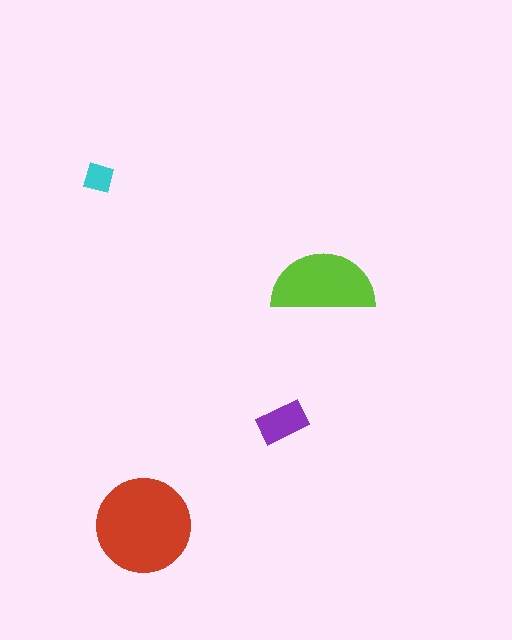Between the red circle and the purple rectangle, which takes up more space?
The red circle.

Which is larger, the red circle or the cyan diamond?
The red circle.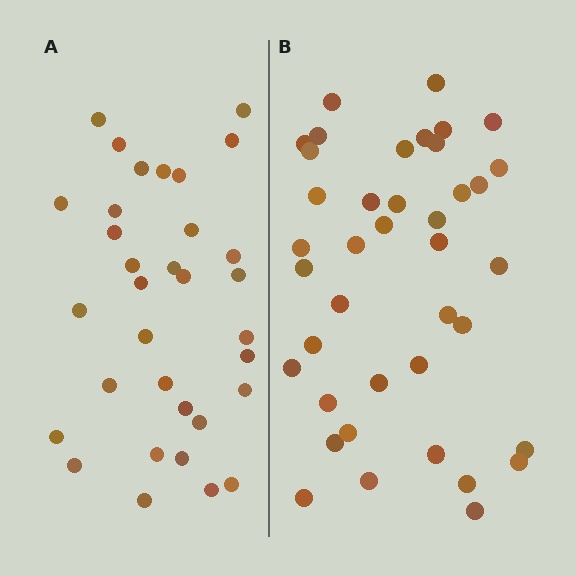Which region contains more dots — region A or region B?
Region B (the right region) has more dots.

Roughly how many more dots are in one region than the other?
Region B has roughly 8 or so more dots than region A.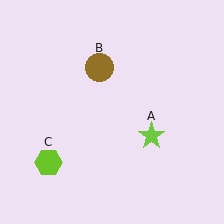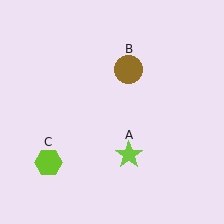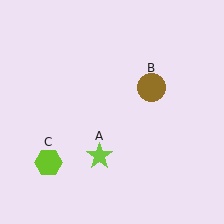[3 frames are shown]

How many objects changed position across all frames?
2 objects changed position: lime star (object A), brown circle (object B).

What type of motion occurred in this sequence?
The lime star (object A), brown circle (object B) rotated clockwise around the center of the scene.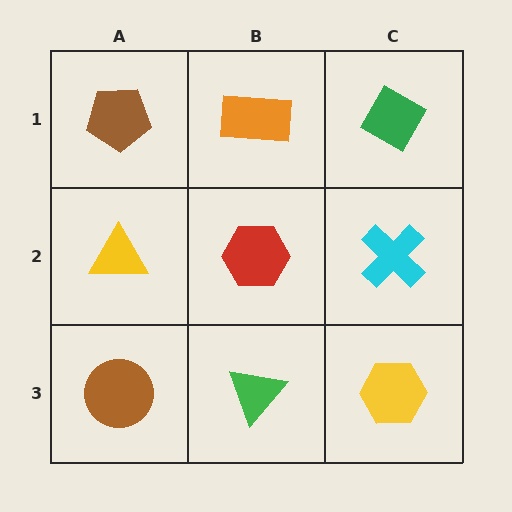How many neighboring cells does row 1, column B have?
3.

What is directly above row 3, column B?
A red hexagon.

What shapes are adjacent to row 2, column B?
An orange rectangle (row 1, column B), a green triangle (row 3, column B), a yellow triangle (row 2, column A), a cyan cross (row 2, column C).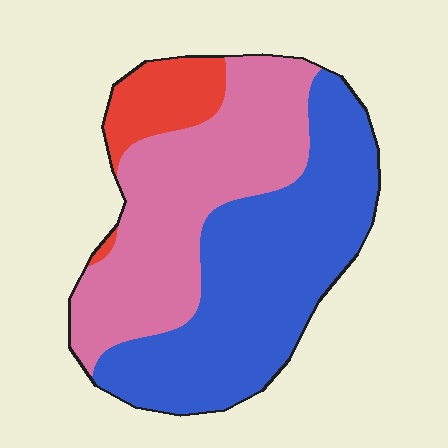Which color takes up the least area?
Red, at roughly 10%.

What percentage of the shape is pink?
Pink takes up about two fifths (2/5) of the shape.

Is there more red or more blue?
Blue.